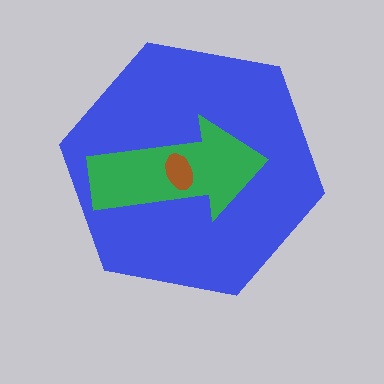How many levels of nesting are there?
3.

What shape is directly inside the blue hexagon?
The green arrow.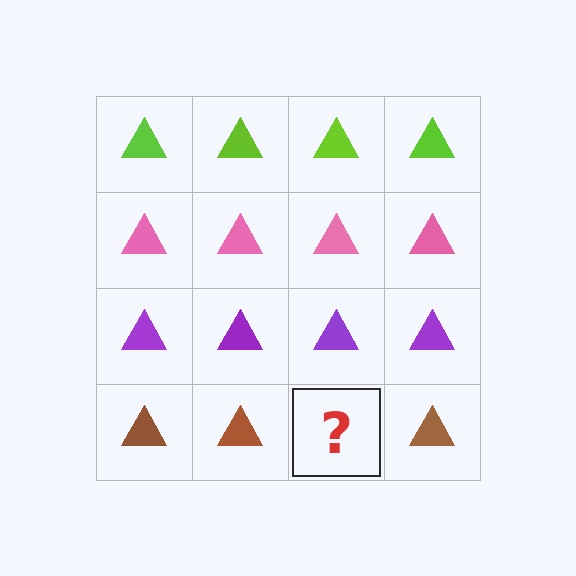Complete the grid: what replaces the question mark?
The question mark should be replaced with a brown triangle.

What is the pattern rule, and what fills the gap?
The rule is that each row has a consistent color. The gap should be filled with a brown triangle.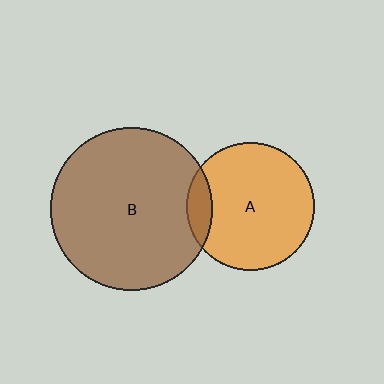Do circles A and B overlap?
Yes.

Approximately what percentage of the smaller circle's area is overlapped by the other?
Approximately 10%.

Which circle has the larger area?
Circle B (brown).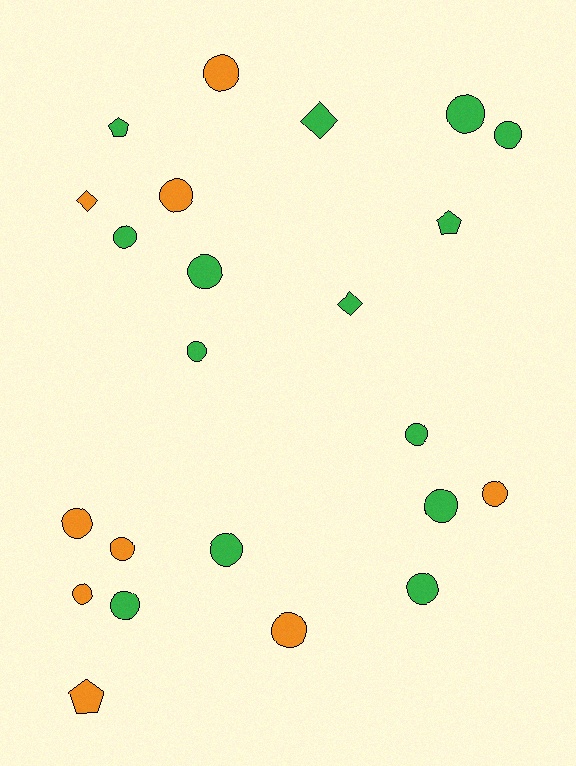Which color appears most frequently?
Green, with 14 objects.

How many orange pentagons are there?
There is 1 orange pentagon.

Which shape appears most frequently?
Circle, with 17 objects.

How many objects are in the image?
There are 23 objects.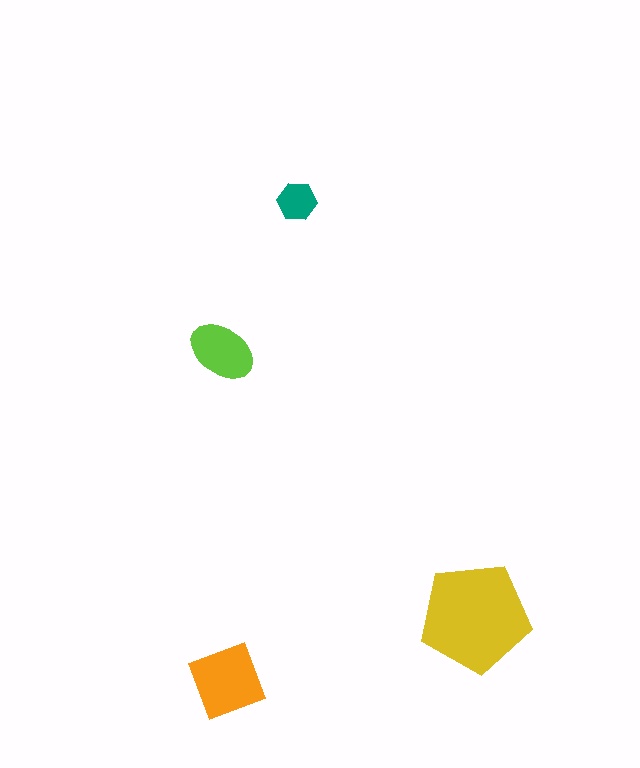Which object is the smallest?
The teal hexagon.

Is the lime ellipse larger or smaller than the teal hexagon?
Larger.